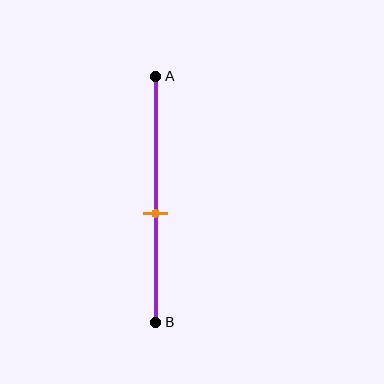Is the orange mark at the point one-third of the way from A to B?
No, the mark is at about 55% from A, not at the 33% one-third point.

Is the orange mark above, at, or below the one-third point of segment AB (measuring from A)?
The orange mark is below the one-third point of segment AB.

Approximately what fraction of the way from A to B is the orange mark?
The orange mark is approximately 55% of the way from A to B.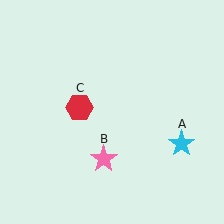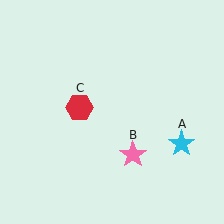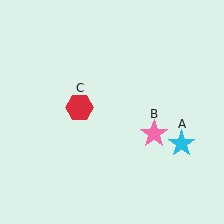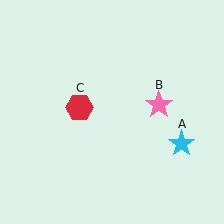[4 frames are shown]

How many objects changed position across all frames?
1 object changed position: pink star (object B).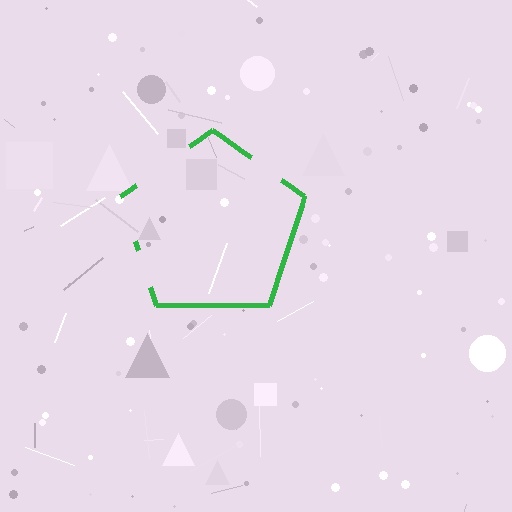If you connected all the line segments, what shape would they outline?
They would outline a pentagon.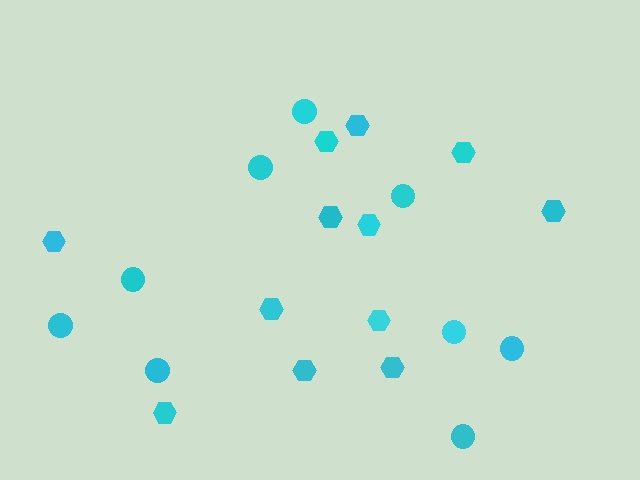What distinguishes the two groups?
There are 2 groups: one group of circles (9) and one group of hexagons (12).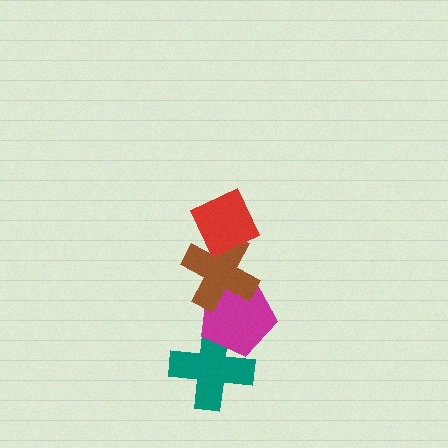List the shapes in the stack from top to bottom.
From top to bottom: the red diamond, the brown cross, the magenta pentagon, the teal cross.